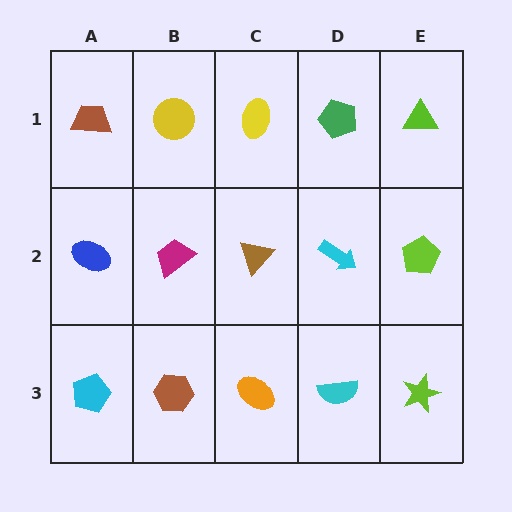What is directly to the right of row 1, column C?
A green pentagon.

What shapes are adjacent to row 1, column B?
A magenta trapezoid (row 2, column B), a brown trapezoid (row 1, column A), a yellow ellipse (row 1, column C).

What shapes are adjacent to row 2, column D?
A green pentagon (row 1, column D), a cyan semicircle (row 3, column D), a brown triangle (row 2, column C), a lime pentagon (row 2, column E).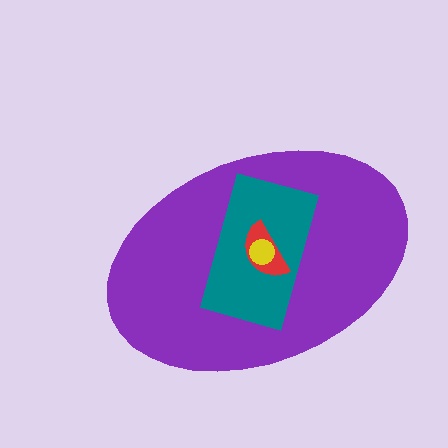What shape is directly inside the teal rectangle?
The red semicircle.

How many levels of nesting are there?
4.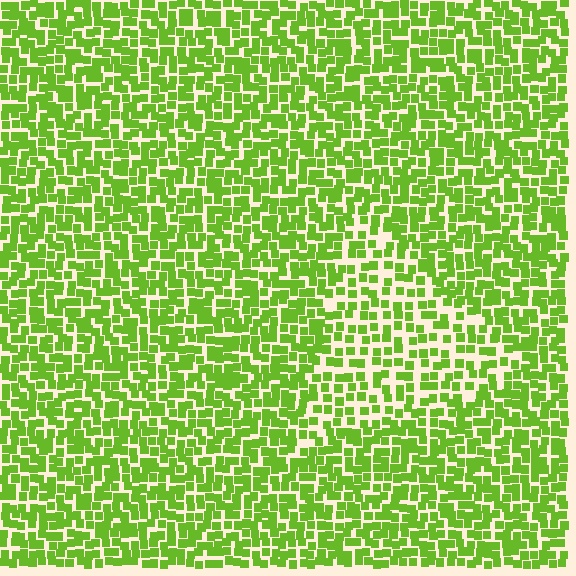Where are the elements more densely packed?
The elements are more densely packed outside the triangle boundary.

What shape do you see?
I see a triangle.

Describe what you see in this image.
The image contains small lime elements arranged at two different densities. A triangle-shaped region is visible where the elements are less densely packed than the surrounding area.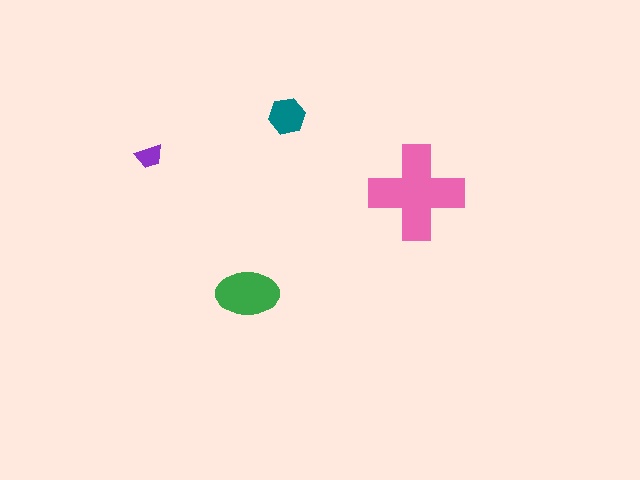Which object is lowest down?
The green ellipse is bottommost.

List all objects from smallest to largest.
The purple trapezoid, the teal hexagon, the green ellipse, the pink cross.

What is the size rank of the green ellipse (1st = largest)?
2nd.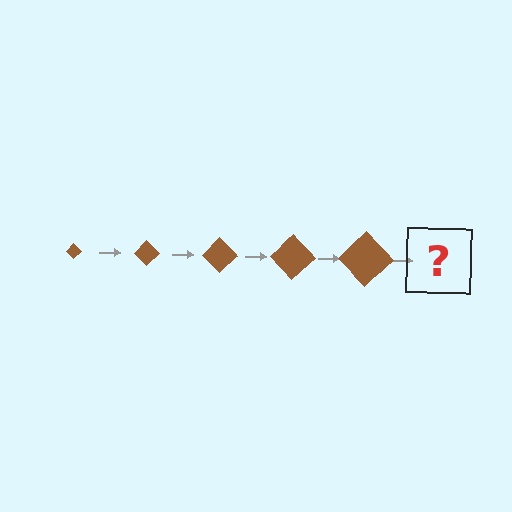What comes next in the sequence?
The next element should be a brown diamond, larger than the previous one.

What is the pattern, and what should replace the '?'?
The pattern is that the diamond gets progressively larger each step. The '?' should be a brown diamond, larger than the previous one.